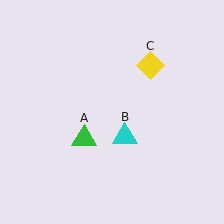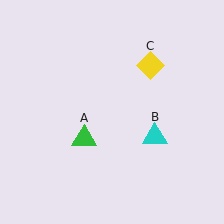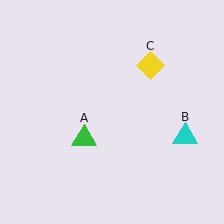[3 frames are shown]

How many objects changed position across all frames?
1 object changed position: cyan triangle (object B).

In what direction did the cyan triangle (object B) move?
The cyan triangle (object B) moved right.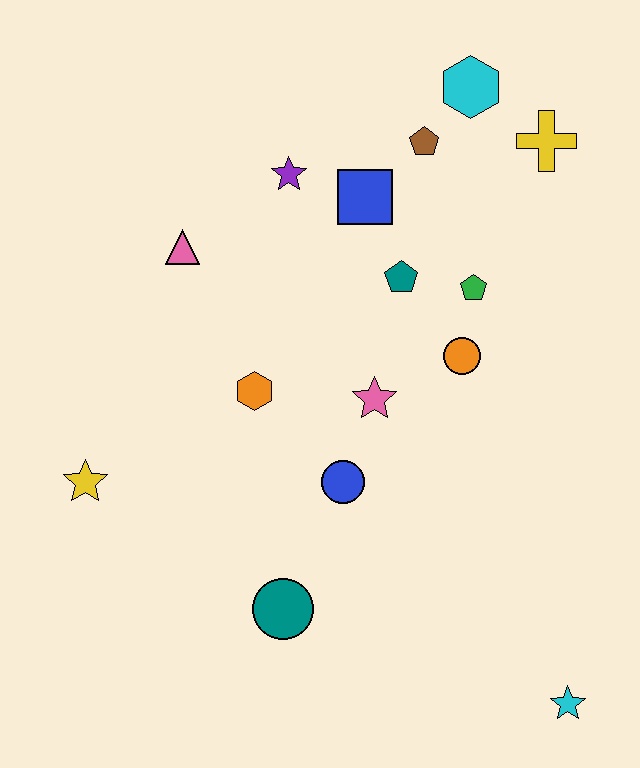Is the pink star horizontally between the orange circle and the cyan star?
No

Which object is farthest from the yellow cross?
The yellow star is farthest from the yellow cross.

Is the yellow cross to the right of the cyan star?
No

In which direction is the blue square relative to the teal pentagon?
The blue square is above the teal pentagon.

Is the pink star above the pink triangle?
No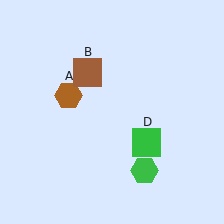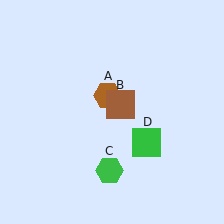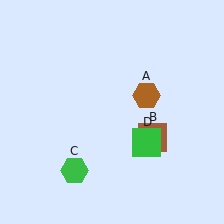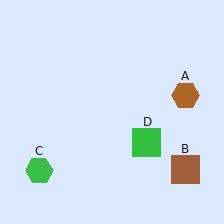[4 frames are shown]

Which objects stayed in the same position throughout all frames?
Green square (object D) remained stationary.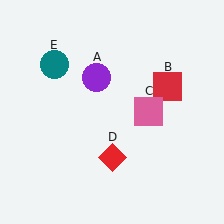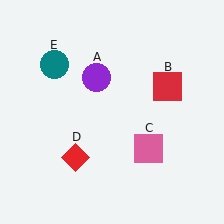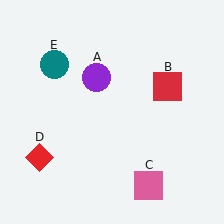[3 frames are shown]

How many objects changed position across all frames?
2 objects changed position: pink square (object C), red diamond (object D).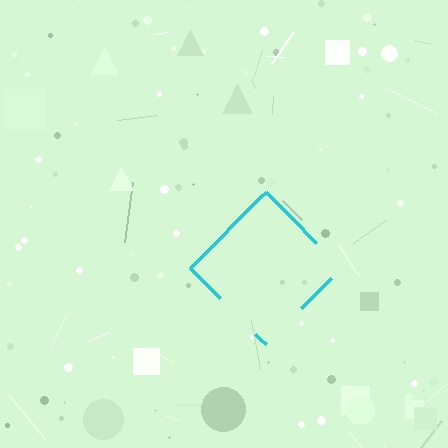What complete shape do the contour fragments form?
The contour fragments form a diamond.